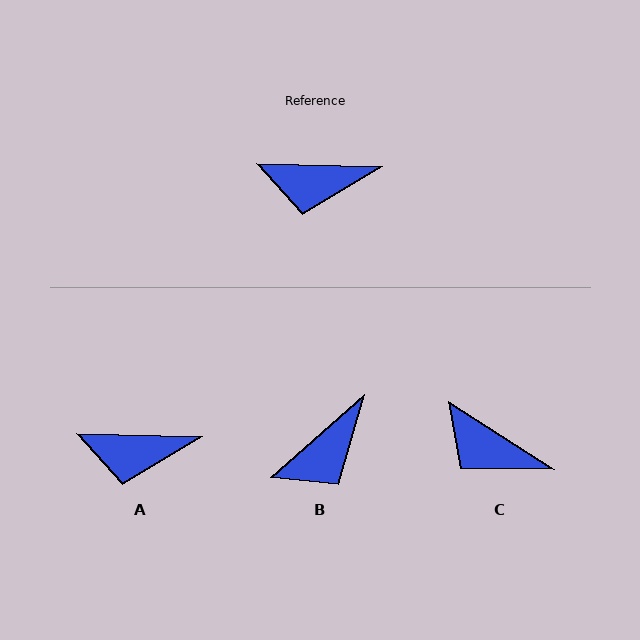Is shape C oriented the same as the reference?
No, it is off by about 31 degrees.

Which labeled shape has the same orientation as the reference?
A.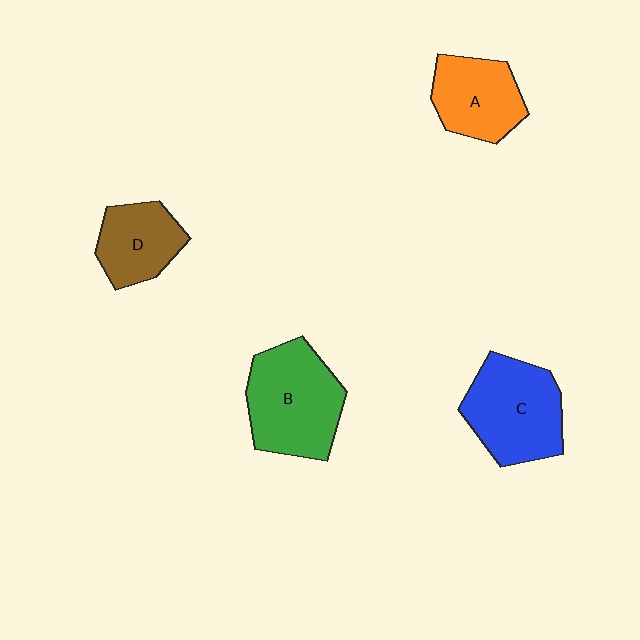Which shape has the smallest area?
Shape D (brown).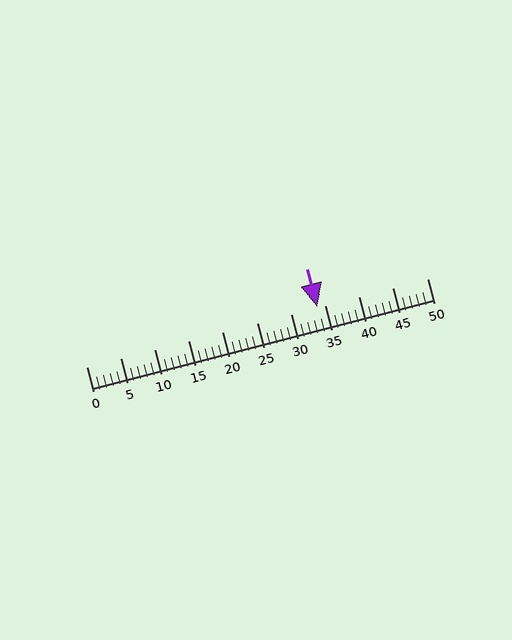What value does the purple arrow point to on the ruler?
The purple arrow points to approximately 34.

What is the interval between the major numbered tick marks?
The major tick marks are spaced 5 units apart.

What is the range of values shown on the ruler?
The ruler shows values from 0 to 50.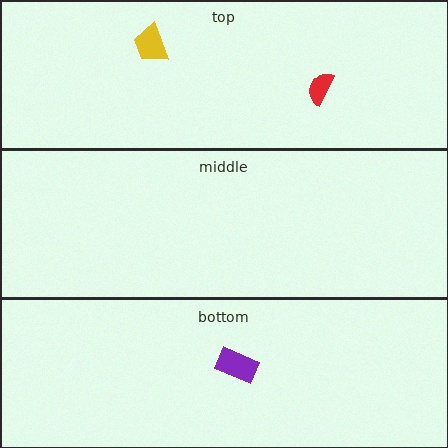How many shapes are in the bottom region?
1.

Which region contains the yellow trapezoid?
The top region.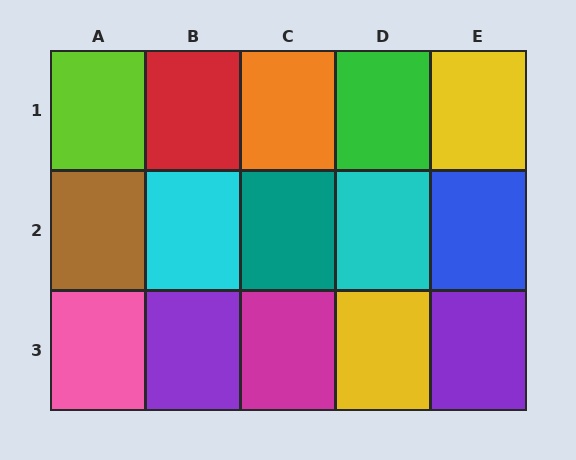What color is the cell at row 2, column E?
Blue.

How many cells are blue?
1 cell is blue.